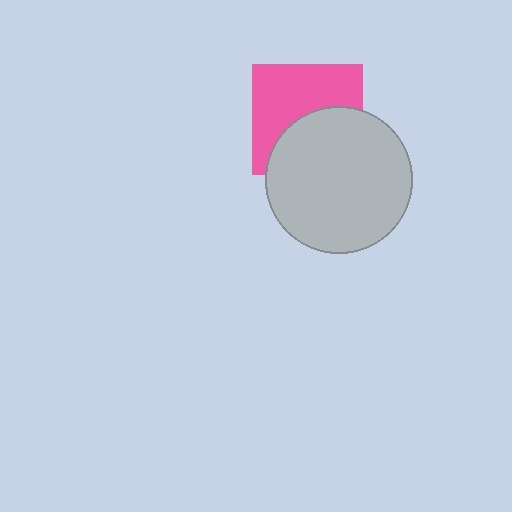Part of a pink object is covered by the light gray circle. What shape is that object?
It is a square.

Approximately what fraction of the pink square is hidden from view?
Roughly 45% of the pink square is hidden behind the light gray circle.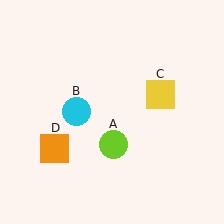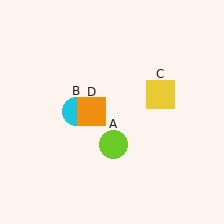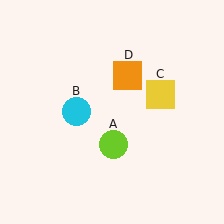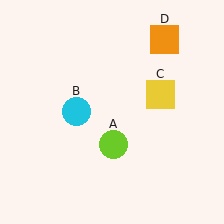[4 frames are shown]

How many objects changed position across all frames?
1 object changed position: orange square (object D).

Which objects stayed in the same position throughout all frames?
Lime circle (object A) and cyan circle (object B) and yellow square (object C) remained stationary.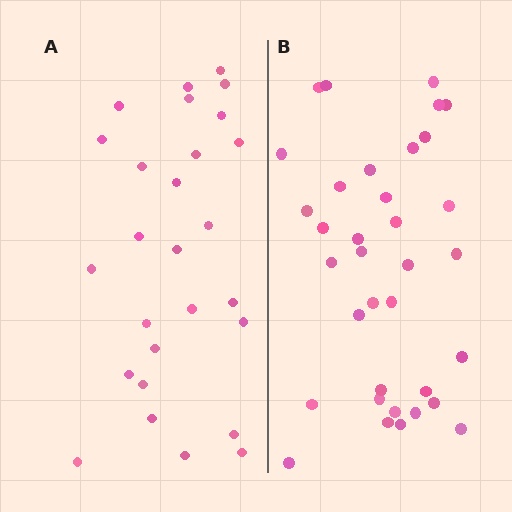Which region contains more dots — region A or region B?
Region B (the right region) has more dots.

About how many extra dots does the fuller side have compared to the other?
Region B has roughly 8 or so more dots than region A.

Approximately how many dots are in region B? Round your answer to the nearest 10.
About 40 dots. (The exact count is 35, which rounds to 40.)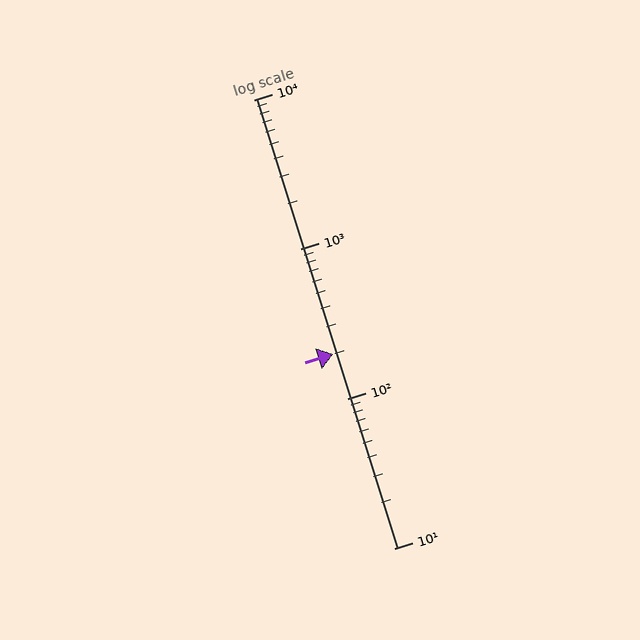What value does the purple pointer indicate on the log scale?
The pointer indicates approximately 200.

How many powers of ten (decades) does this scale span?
The scale spans 3 decades, from 10 to 10000.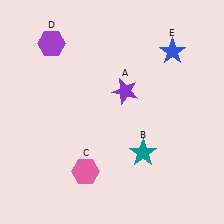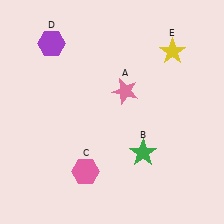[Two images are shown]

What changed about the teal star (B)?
In Image 1, B is teal. In Image 2, it changed to green.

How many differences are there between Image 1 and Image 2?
There are 3 differences between the two images.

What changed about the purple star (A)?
In Image 1, A is purple. In Image 2, it changed to pink.